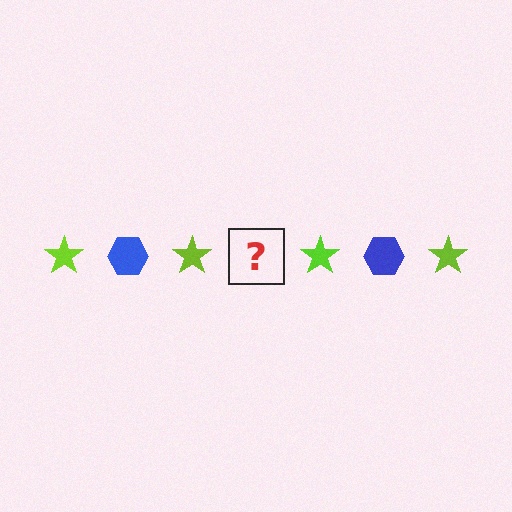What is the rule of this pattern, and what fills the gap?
The rule is that the pattern alternates between lime star and blue hexagon. The gap should be filled with a blue hexagon.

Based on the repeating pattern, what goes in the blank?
The blank should be a blue hexagon.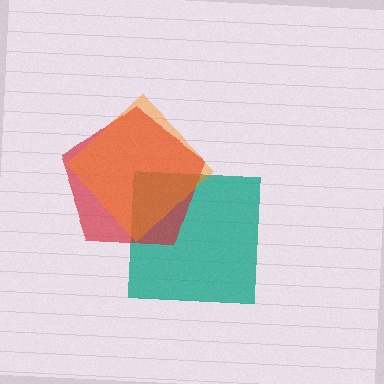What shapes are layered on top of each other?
The layered shapes are: a teal square, a red pentagon, an orange diamond.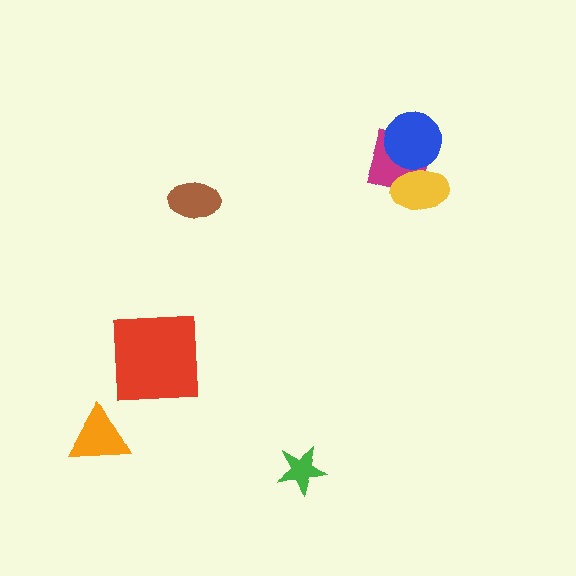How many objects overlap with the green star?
0 objects overlap with the green star.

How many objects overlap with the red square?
0 objects overlap with the red square.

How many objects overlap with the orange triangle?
0 objects overlap with the orange triangle.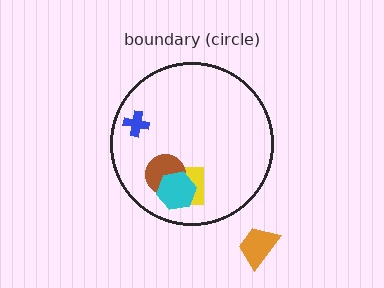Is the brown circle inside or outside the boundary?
Inside.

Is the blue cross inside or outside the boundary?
Inside.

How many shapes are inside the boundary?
4 inside, 1 outside.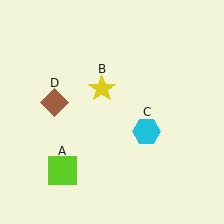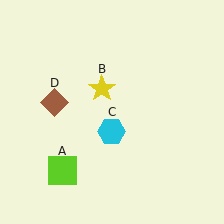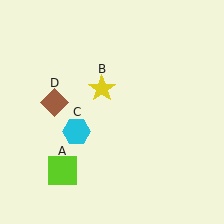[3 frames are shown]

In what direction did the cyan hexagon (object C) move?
The cyan hexagon (object C) moved left.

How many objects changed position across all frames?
1 object changed position: cyan hexagon (object C).